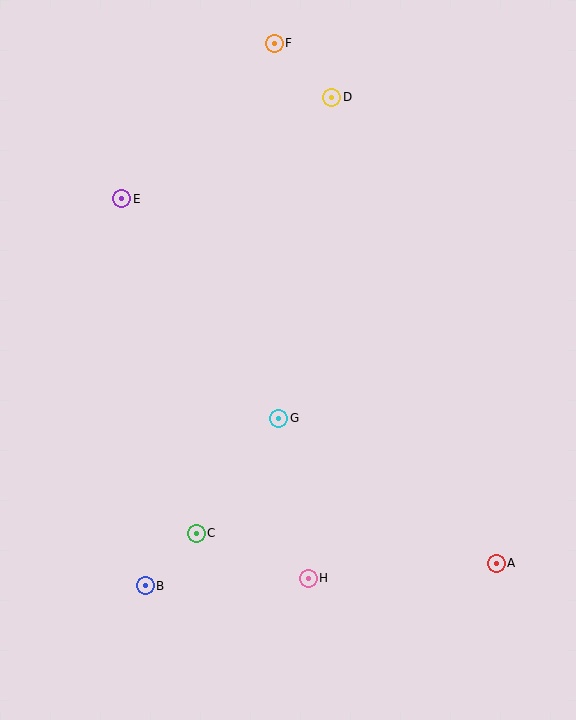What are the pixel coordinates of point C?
Point C is at (196, 533).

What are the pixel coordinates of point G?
Point G is at (279, 418).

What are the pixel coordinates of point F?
Point F is at (274, 43).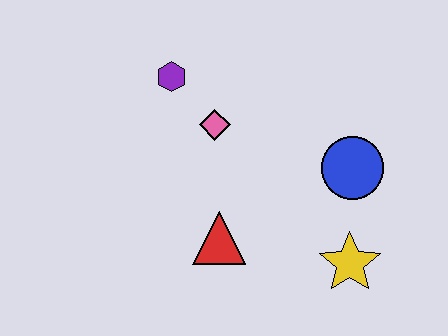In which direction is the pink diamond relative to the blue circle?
The pink diamond is to the left of the blue circle.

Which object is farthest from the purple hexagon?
The yellow star is farthest from the purple hexagon.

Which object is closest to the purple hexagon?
The pink diamond is closest to the purple hexagon.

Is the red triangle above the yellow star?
Yes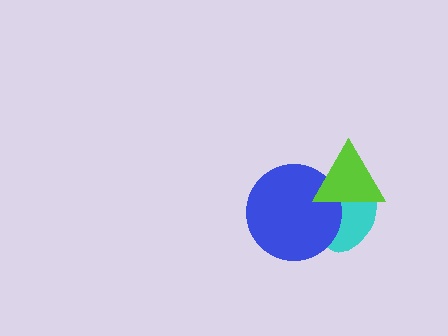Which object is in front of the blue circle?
The lime triangle is in front of the blue circle.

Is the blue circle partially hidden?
Yes, it is partially covered by another shape.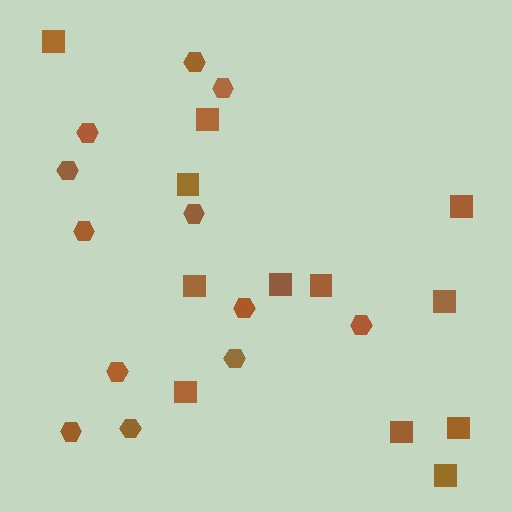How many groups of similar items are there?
There are 2 groups: one group of squares (12) and one group of hexagons (12).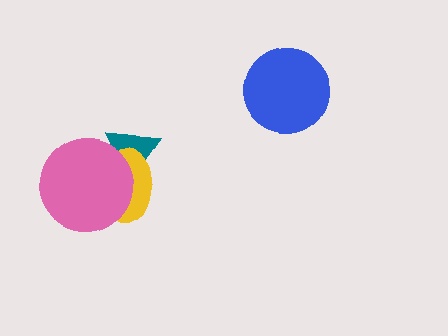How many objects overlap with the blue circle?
0 objects overlap with the blue circle.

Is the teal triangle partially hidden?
Yes, it is partially covered by another shape.